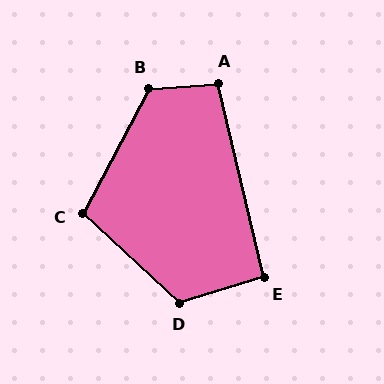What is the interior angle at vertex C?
Approximately 104 degrees (obtuse).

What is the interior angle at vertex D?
Approximately 121 degrees (obtuse).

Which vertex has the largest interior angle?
B, at approximately 123 degrees.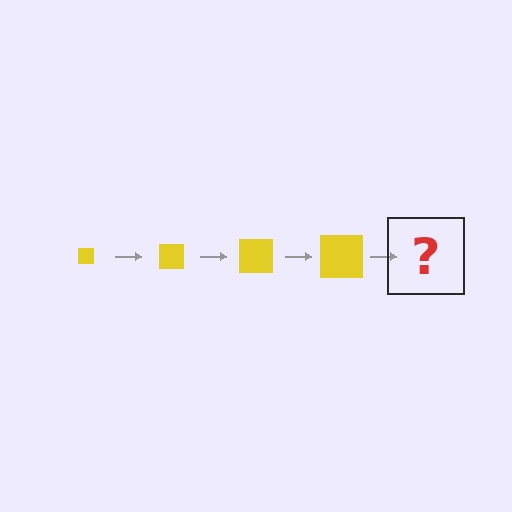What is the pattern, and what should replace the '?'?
The pattern is that the square gets progressively larger each step. The '?' should be a yellow square, larger than the previous one.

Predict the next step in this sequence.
The next step is a yellow square, larger than the previous one.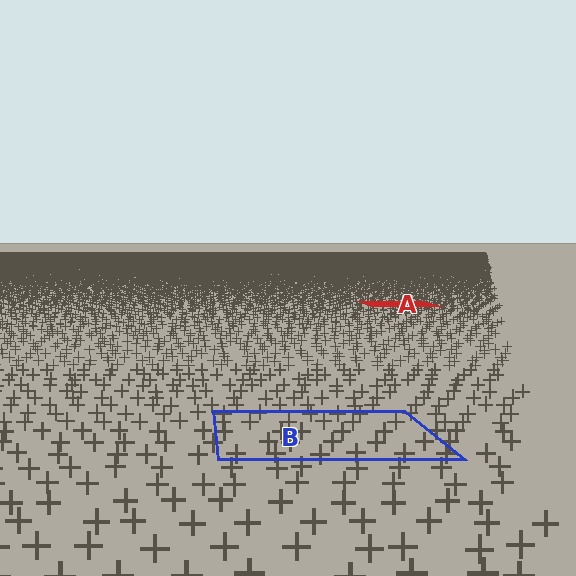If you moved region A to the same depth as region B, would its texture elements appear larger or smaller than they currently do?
They would appear larger. At a closer depth, the same texture elements are projected at a bigger on-screen size.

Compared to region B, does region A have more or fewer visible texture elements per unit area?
Region A has more texture elements per unit area — they are packed more densely because it is farther away.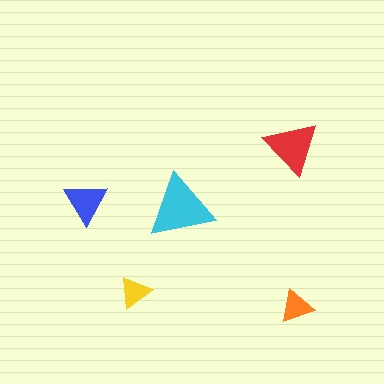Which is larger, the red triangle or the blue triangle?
The red one.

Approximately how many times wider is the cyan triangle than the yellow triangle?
About 2 times wider.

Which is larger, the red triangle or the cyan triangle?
The cyan one.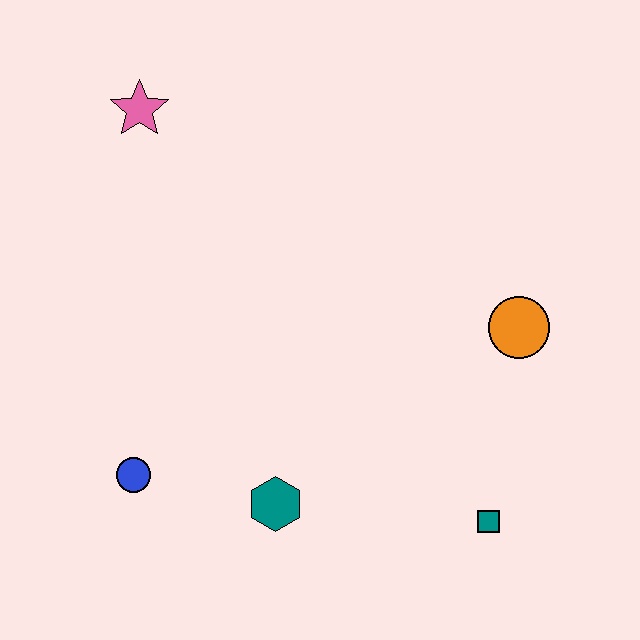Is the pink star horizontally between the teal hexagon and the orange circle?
No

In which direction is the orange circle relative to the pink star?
The orange circle is to the right of the pink star.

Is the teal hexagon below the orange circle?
Yes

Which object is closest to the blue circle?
The teal hexagon is closest to the blue circle.